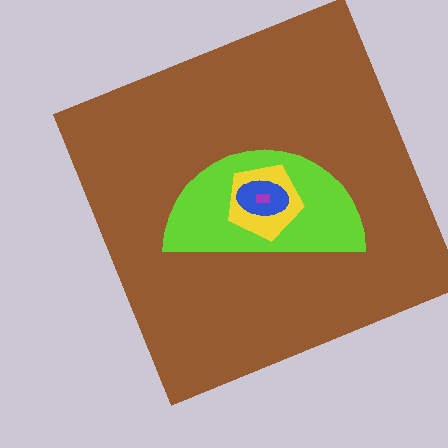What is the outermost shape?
The brown square.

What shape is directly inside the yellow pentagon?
The blue ellipse.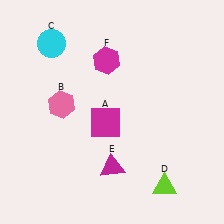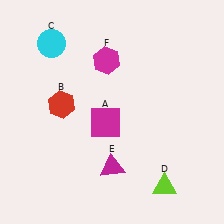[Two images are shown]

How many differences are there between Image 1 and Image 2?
There is 1 difference between the two images.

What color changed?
The hexagon (B) changed from pink in Image 1 to red in Image 2.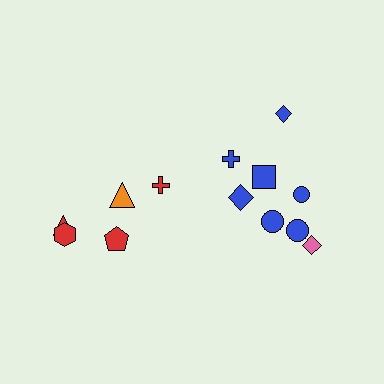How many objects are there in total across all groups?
There are 13 objects.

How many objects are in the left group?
There are 5 objects.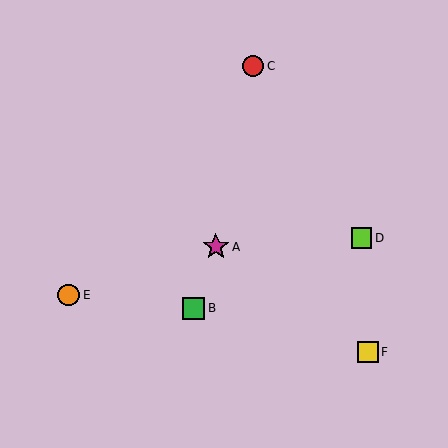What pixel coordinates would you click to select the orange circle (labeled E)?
Click at (69, 295) to select the orange circle E.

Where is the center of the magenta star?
The center of the magenta star is at (216, 247).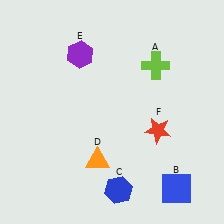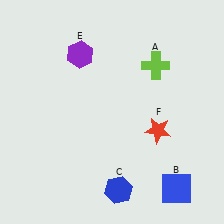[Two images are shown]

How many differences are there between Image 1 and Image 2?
There is 1 difference between the two images.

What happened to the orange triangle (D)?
The orange triangle (D) was removed in Image 2. It was in the bottom-left area of Image 1.